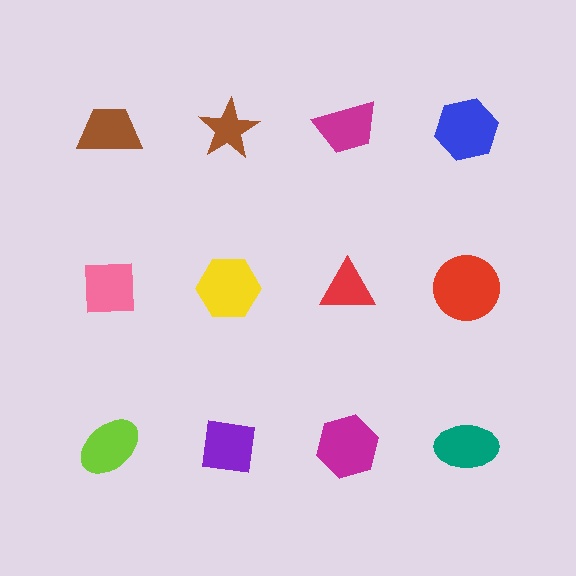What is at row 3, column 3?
A magenta hexagon.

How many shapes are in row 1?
4 shapes.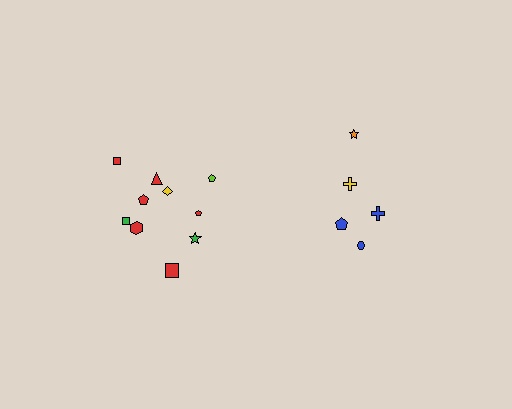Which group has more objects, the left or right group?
The left group.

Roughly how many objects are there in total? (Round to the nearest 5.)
Roughly 15 objects in total.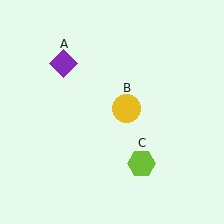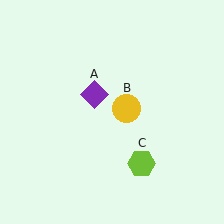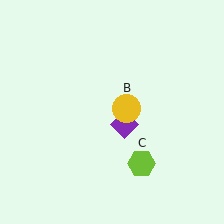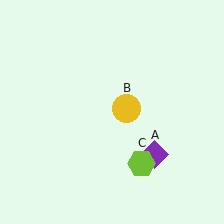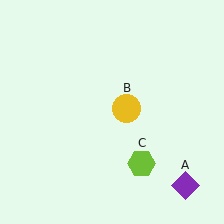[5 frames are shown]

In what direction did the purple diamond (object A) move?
The purple diamond (object A) moved down and to the right.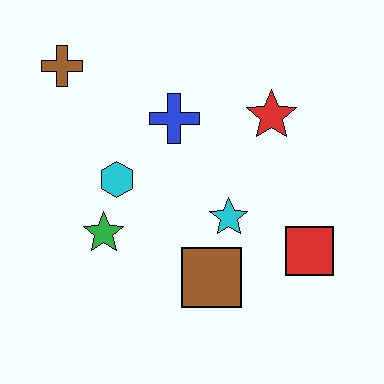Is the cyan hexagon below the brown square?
No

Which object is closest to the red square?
The cyan star is closest to the red square.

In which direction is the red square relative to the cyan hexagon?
The red square is to the right of the cyan hexagon.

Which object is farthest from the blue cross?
The red square is farthest from the blue cross.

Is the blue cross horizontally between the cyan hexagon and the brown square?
Yes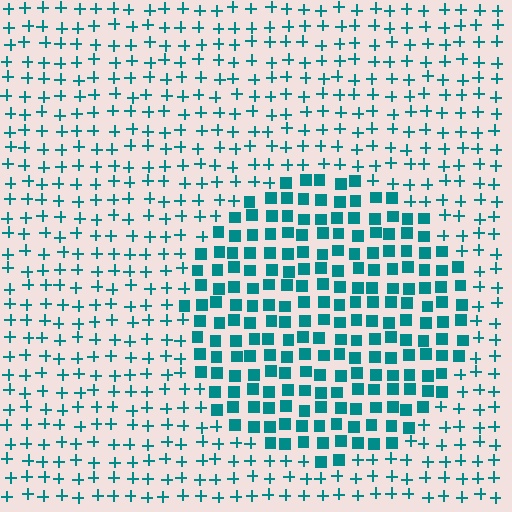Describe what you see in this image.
The image is filled with small teal elements arranged in a uniform grid. A circle-shaped region contains squares, while the surrounding area contains plus signs. The boundary is defined purely by the change in element shape.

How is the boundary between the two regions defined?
The boundary is defined by a change in element shape: squares inside vs. plus signs outside. All elements share the same color and spacing.